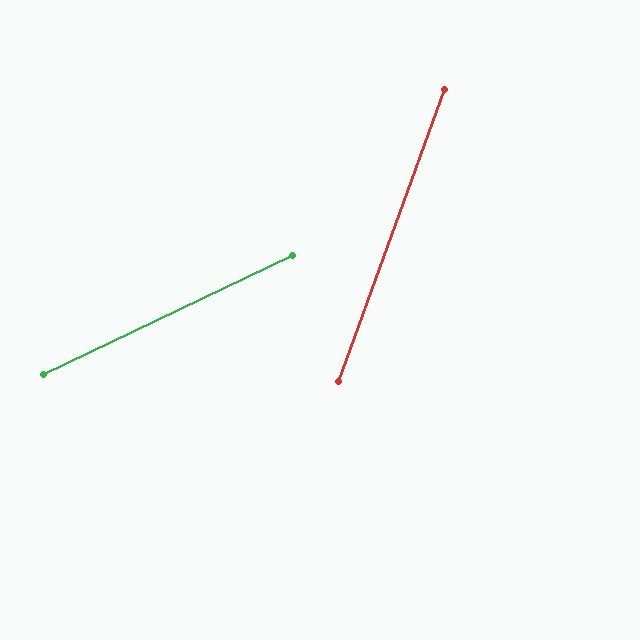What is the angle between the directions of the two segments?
Approximately 44 degrees.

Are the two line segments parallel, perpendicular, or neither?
Neither parallel nor perpendicular — they differ by about 44°.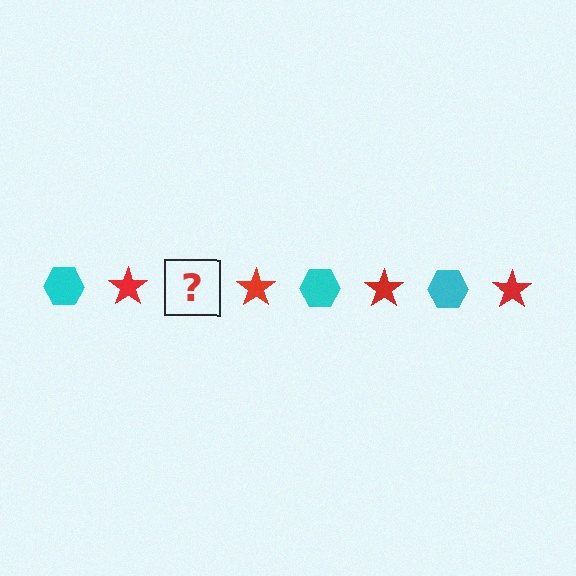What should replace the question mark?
The question mark should be replaced with a cyan hexagon.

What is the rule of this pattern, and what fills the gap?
The rule is that the pattern alternates between cyan hexagon and red star. The gap should be filled with a cyan hexagon.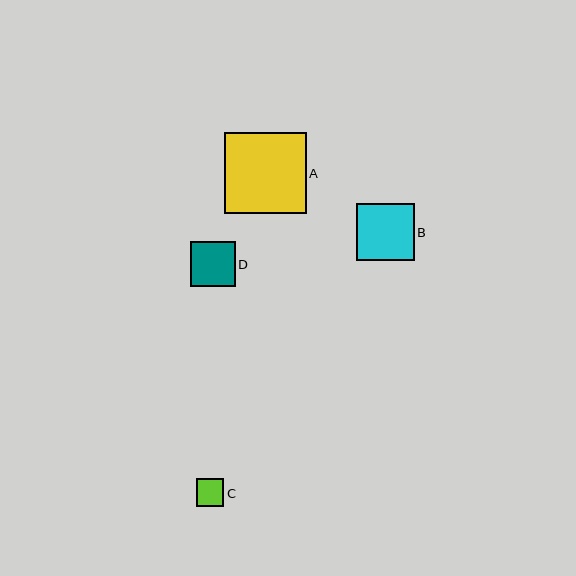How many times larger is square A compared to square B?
Square A is approximately 1.4 times the size of square B.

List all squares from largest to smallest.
From largest to smallest: A, B, D, C.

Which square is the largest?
Square A is the largest with a size of approximately 81 pixels.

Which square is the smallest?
Square C is the smallest with a size of approximately 28 pixels.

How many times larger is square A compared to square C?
Square A is approximately 2.9 times the size of square C.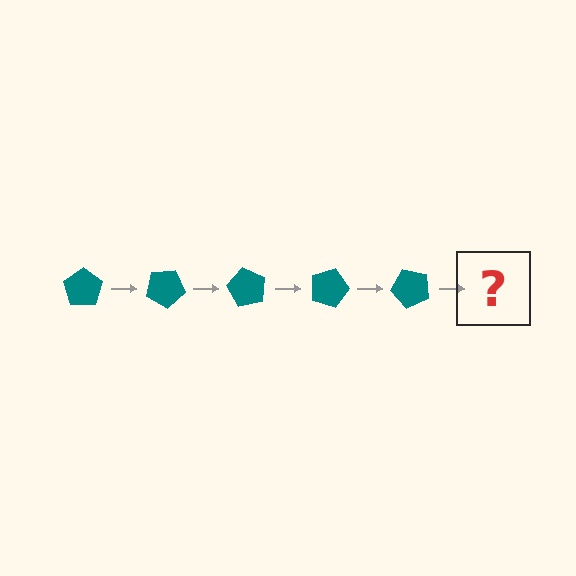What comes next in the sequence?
The next element should be a teal pentagon rotated 150 degrees.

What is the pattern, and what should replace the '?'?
The pattern is that the pentagon rotates 30 degrees each step. The '?' should be a teal pentagon rotated 150 degrees.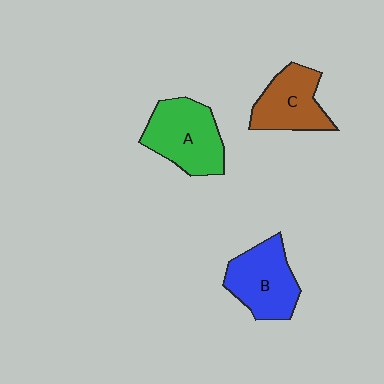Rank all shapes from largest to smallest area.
From largest to smallest: A (green), B (blue), C (brown).